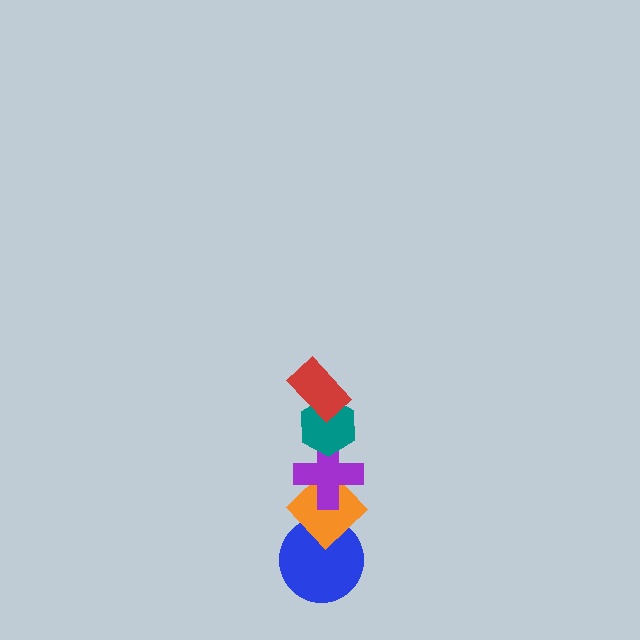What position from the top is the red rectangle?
The red rectangle is 1st from the top.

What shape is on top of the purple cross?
The teal hexagon is on top of the purple cross.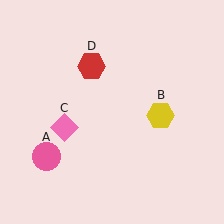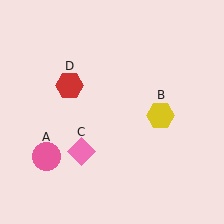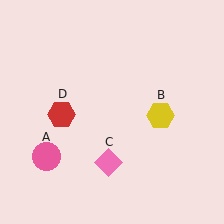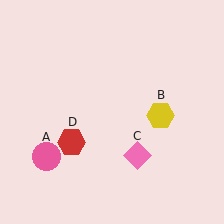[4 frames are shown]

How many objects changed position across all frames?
2 objects changed position: pink diamond (object C), red hexagon (object D).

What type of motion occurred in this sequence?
The pink diamond (object C), red hexagon (object D) rotated counterclockwise around the center of the scene.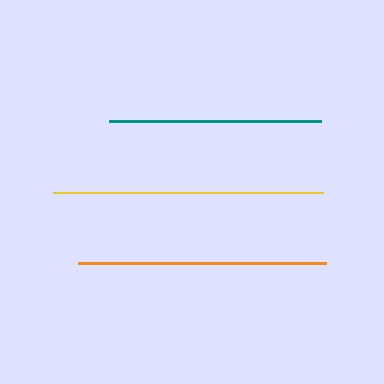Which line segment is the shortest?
The teal line is the shortest at approximately 212 pixels.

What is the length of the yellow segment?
The yellow segment is approximately 270 pixels long.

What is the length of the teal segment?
The teal segment is approximately 212 pixels long.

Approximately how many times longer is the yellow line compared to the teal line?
The yellow line is approximately 1.3 times the length of the teal line.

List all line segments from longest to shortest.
From longest to shortest: yellow, orange, teal.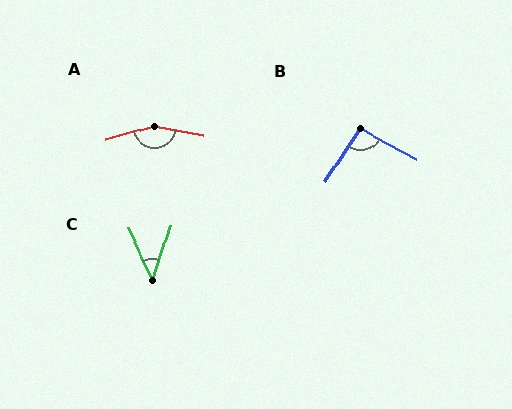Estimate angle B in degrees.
Approximately 95 degrees.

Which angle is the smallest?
C, at approximately 43 degrees.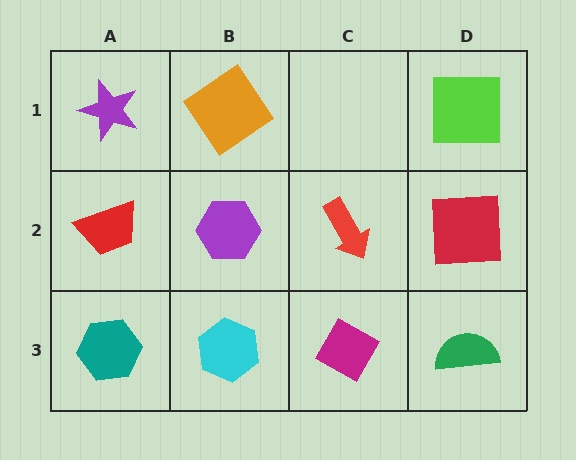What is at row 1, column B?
An orange diamond.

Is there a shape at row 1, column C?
No, that cell is empty.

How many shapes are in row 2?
4 shapes.